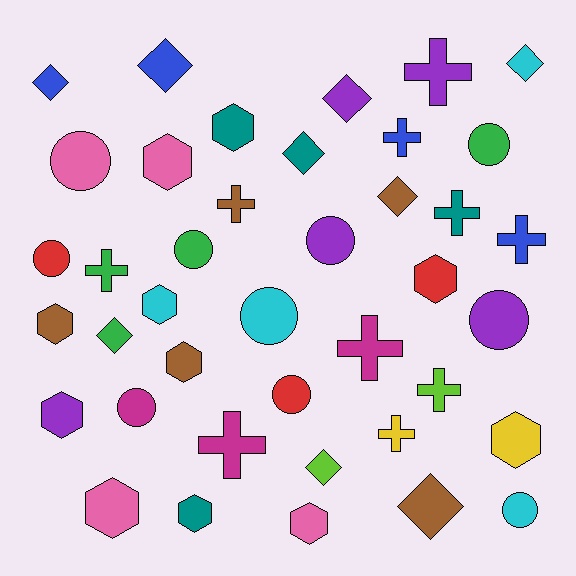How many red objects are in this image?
There are 3 red objects.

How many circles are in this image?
There are 10 circles.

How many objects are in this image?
There are 40 objects.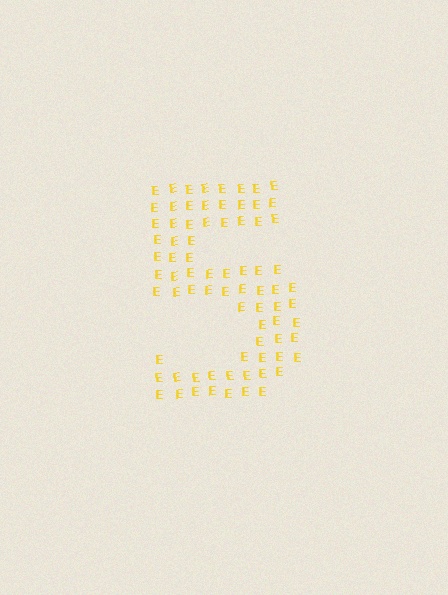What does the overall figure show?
The overall figure shows the digit 5.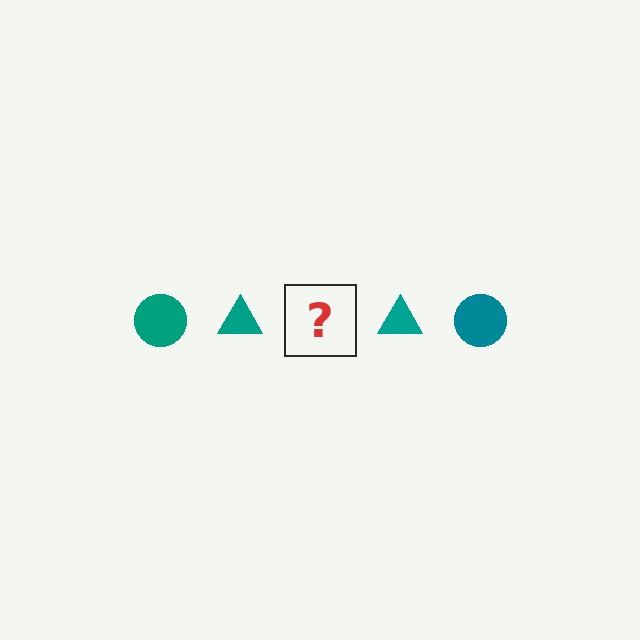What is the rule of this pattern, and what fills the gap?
The rule is that the pattern cycles through circle, triangle shapes in teal. The gap should be filled with a teal circle.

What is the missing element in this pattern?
The missing element is a teal circle.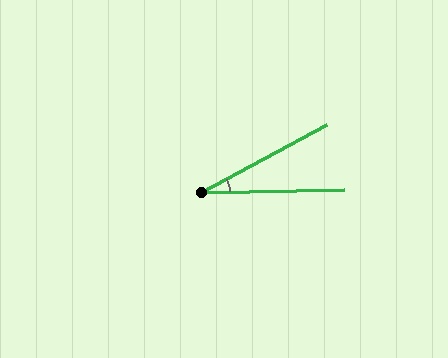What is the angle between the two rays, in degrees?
Approximately 28 degrees.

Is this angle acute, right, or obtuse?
It is acute.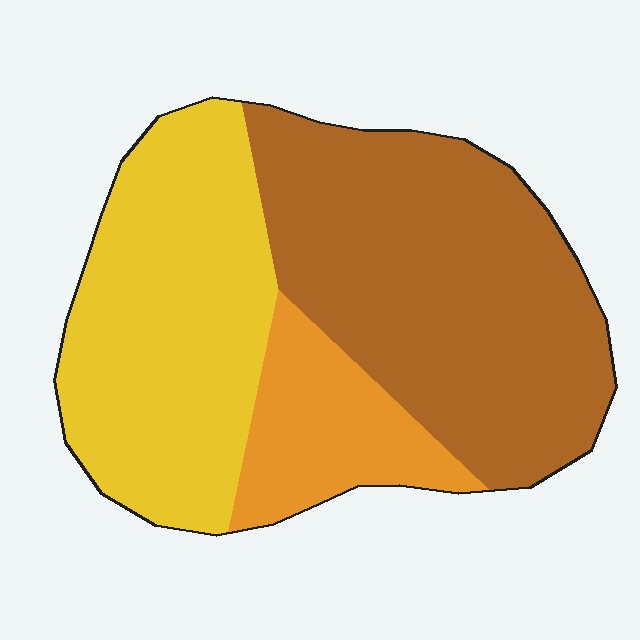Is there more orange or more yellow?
Yellow.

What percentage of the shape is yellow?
Yellow covers about 40% of the shape.